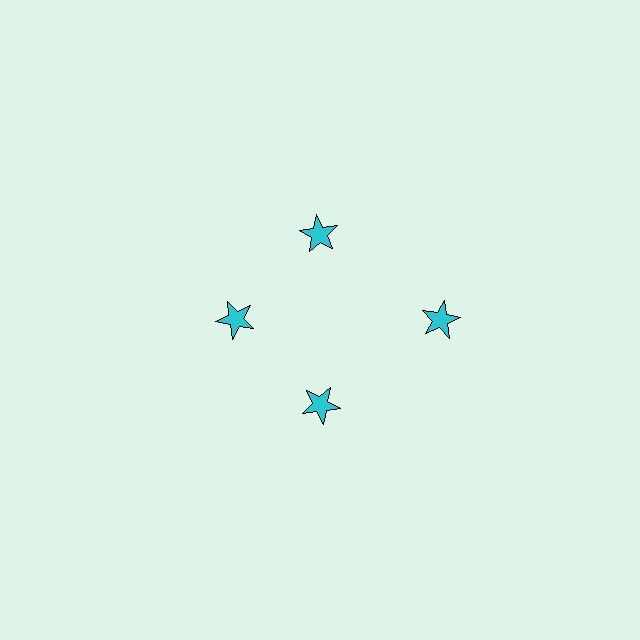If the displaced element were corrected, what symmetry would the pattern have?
It would have 4-fold rotational symmetry — the pattern would map onto itself every 90 degrees.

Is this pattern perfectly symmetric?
No. The 4 cyan stars are arranged in a ring, but one element near the 3 o'clock position is pushed outward from the center, breaking the 4-fold rotational symmetry.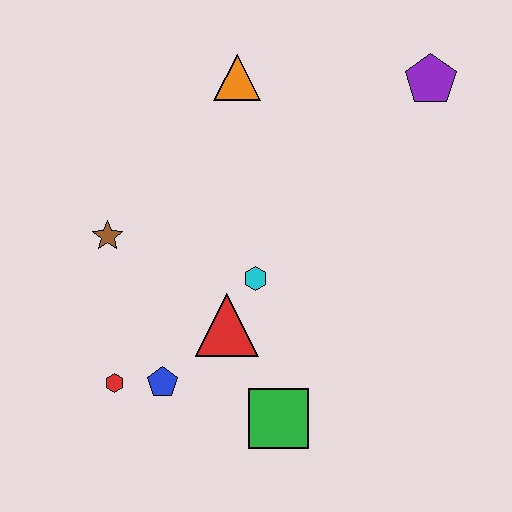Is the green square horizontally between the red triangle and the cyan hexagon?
No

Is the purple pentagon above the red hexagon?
Yes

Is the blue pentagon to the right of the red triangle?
No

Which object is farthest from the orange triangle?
The green square is farthest from the orange triangle.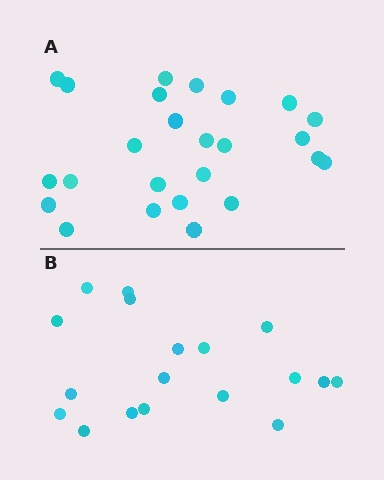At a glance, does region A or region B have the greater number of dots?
Region A (the top region) has more dots.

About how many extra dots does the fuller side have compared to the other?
Region A has roughly 8 or so more dots than region B.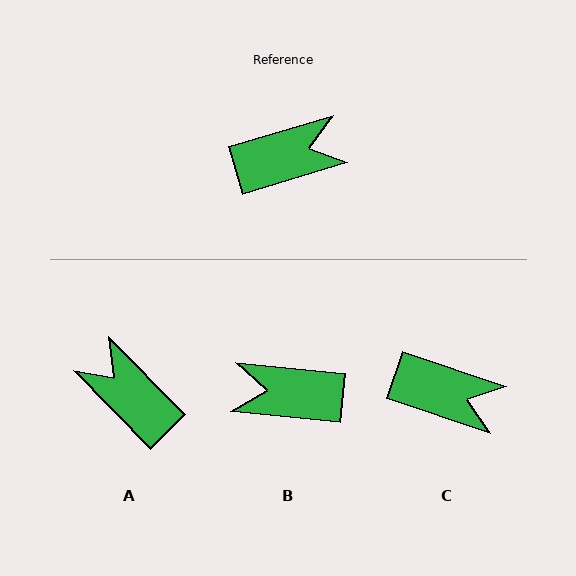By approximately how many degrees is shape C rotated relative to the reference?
Approximately 35 degrees clockwise.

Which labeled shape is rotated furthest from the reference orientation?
B, about 158 degrees away.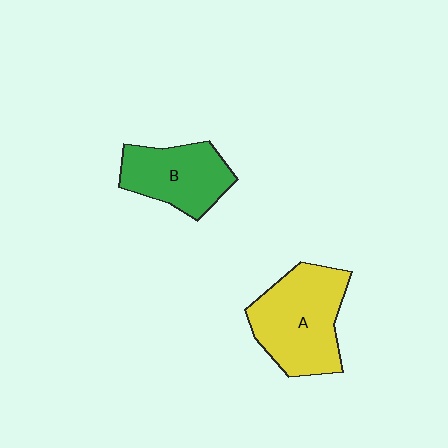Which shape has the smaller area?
Shape B (green).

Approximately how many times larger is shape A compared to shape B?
Approximately 1.4 times.